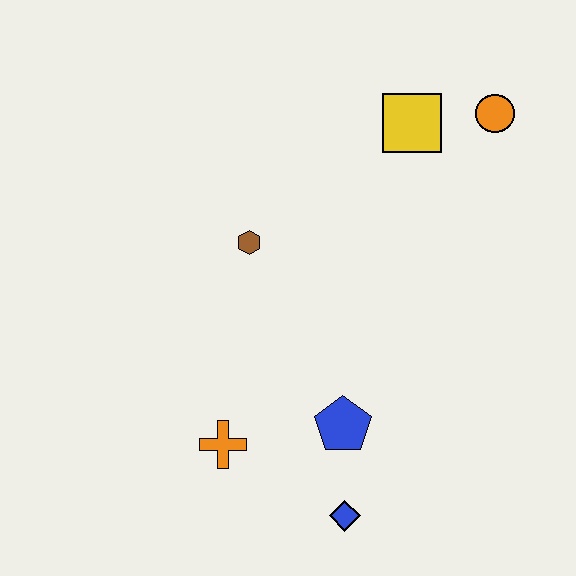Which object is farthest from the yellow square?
The blue diamond is farthest from the yellow square.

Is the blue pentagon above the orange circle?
No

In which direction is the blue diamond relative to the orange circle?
The blue diamond is below the orange circle.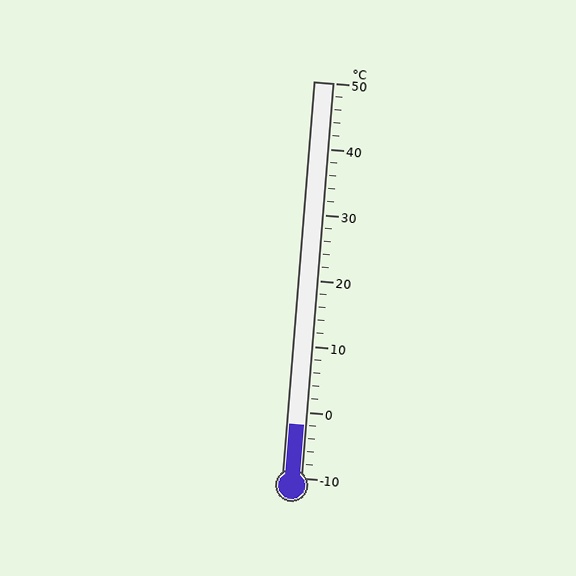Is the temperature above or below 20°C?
The temperature is below 20°C.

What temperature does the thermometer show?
The thermometer shows approximately -2°C.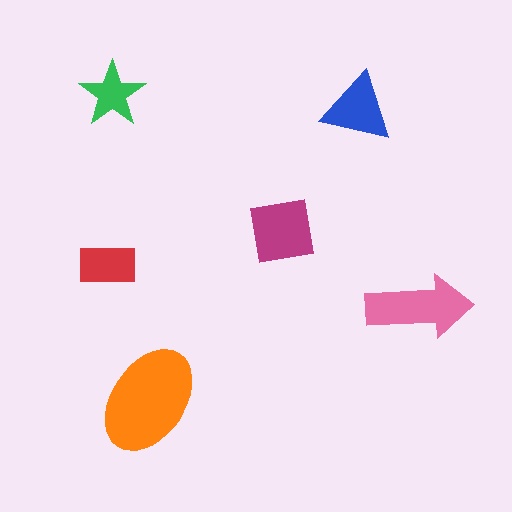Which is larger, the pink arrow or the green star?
The pink arrow.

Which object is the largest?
The orange ellipse.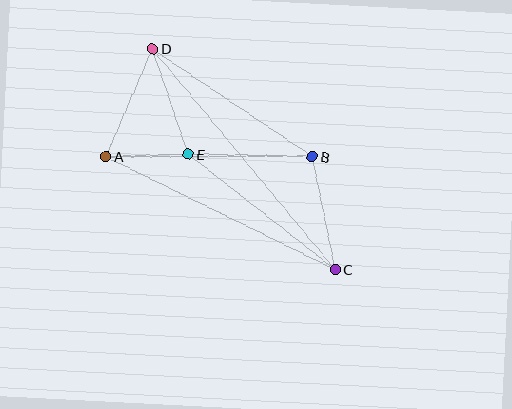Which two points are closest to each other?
Points A and E are closest to each other.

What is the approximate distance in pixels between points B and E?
The distance between B and E is approximately 124 pixels.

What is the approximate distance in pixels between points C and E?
The distance between C and E is approximately 187 pixels.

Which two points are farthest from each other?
Points C and D are farthest from each other.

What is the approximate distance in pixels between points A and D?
The distance between A and D is approximately 117 pixels.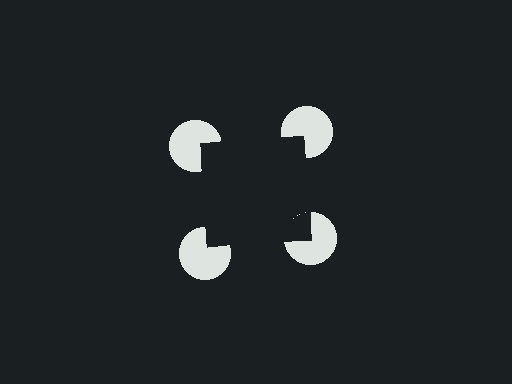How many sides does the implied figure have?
4 sides.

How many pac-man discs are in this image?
There are 4 — one at each vertex of the illusory square.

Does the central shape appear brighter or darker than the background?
It typically appears slightly darker than the background, even though no actual brightness change is drawn.